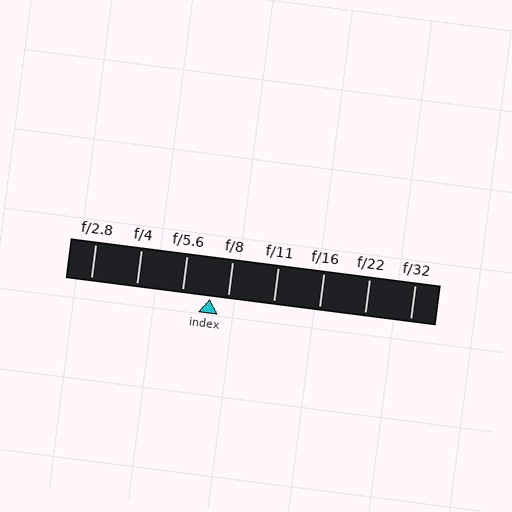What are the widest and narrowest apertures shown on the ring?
The widest aperture shown is f/2.8 and the narrowest is f/32.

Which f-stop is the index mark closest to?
The index mark is closest to f/8.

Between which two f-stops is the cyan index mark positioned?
The index mark is between f/5.6 and f/8.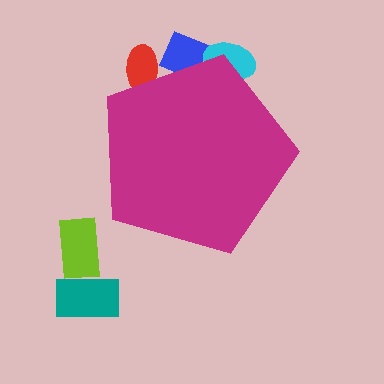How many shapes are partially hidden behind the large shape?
3 shapes are partially hidden.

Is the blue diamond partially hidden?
Yes, the blue diamond is partially hidden behind the magenta pentagon.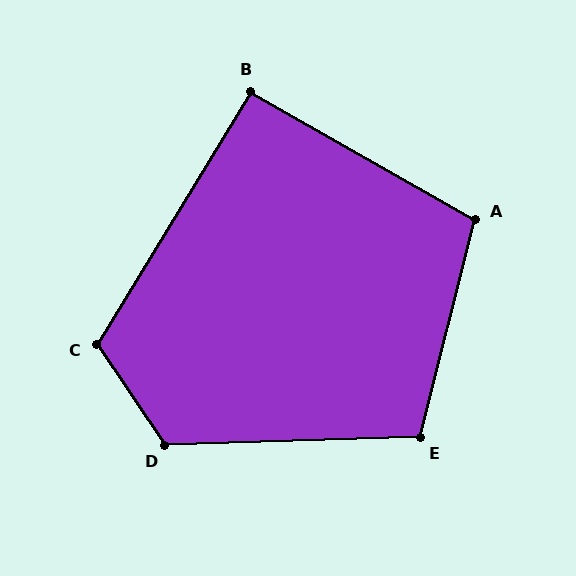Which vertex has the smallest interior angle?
B, at approximately 92 degrees.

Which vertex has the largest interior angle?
D, at approximately 122 degrees.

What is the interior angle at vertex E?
Approximately 106 degrees (obtuse).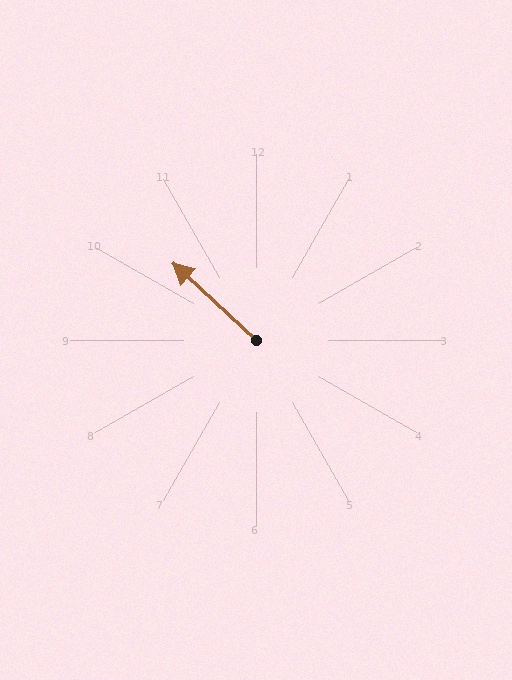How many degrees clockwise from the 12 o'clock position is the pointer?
Approximately 313 degrees.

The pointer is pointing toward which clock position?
Roughly 10 o'clock.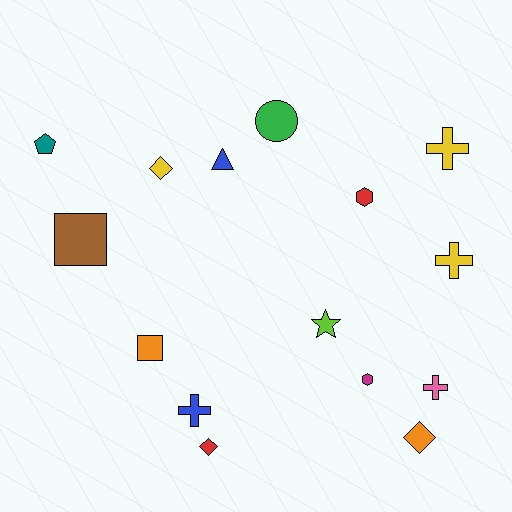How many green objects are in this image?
There is 1 green object.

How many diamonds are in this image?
There are 3 diamonds.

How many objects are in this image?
There are 15 objects.